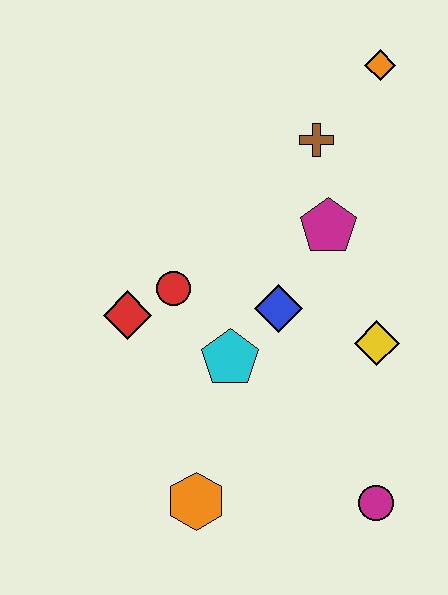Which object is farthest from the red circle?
The orange diamond is farthest from the red circle.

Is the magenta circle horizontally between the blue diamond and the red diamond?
No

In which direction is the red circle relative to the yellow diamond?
The red circle is to the left of the yellow diamond.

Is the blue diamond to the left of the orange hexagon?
No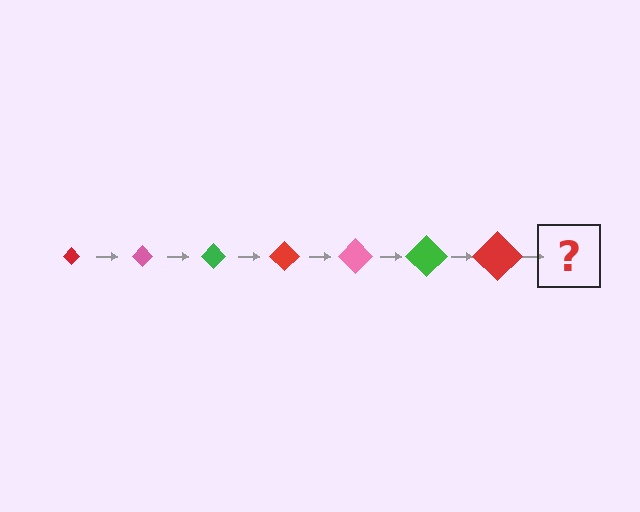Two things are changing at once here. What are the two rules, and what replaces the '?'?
The two rules are that the diamond grows larger each step and the color cycles through red, pink, and green. The '?' should be a pink diamond, larger than the previous one.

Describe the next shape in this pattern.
It should be a pink diamond, larger than the previous one.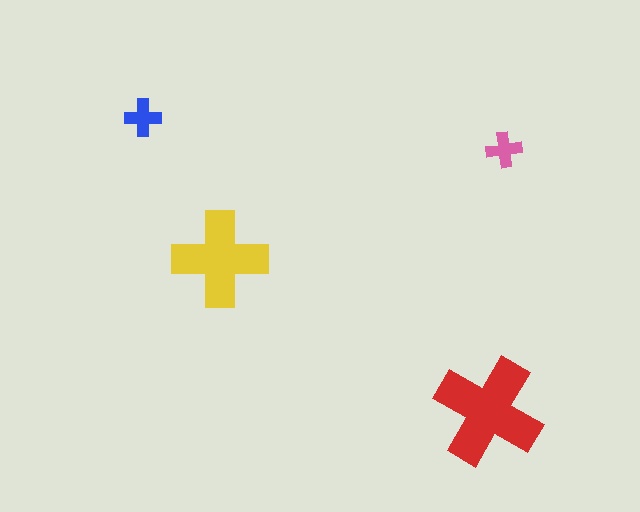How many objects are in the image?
There are 4 objects in the image.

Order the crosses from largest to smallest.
the red one, the yellow one, the blue one, the pink one.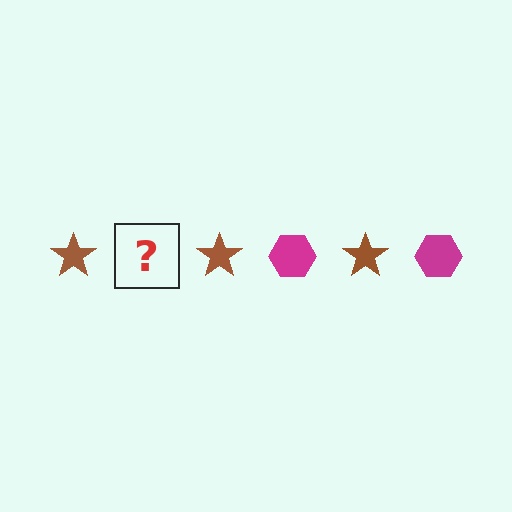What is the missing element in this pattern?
The missing element is a magenta hexagon.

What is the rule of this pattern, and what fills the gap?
The rule is that the pattern alternates between brown star and magenta hexagon. The gap should be filled with a magenta hexagon.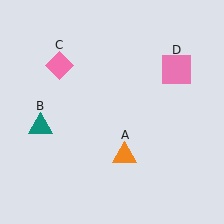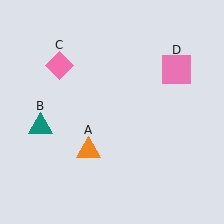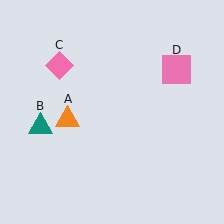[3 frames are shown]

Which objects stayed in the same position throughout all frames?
Teal triangle (object B) and pink diamond (object C) and pink square (object D) remained stationary.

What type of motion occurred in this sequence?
The orange triangle (object A) rotated clockwise around the center of the scene.